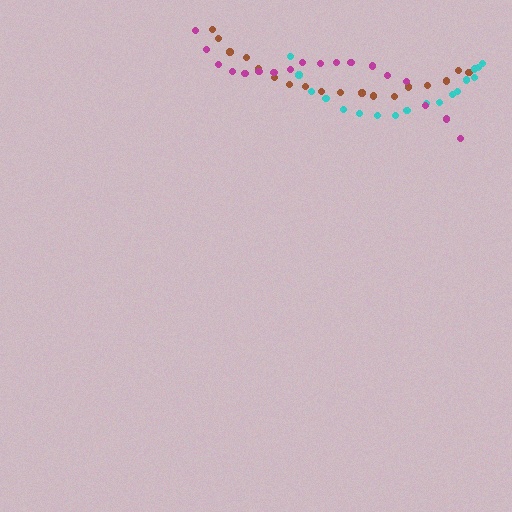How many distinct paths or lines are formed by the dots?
There are 3 distinct paths.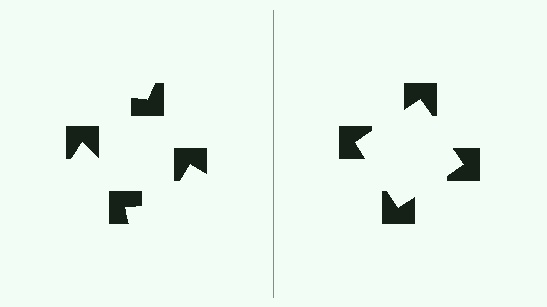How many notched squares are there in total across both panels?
8 — 4 on each side.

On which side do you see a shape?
An illusory square appears on the right side. On the left side the wedge cuts are rotated, so no coherent shape forms.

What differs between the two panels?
The notched squares are positioned identically on both sides; only the wedge orientations differ. On the right they align to a square; on the left they are misaligned.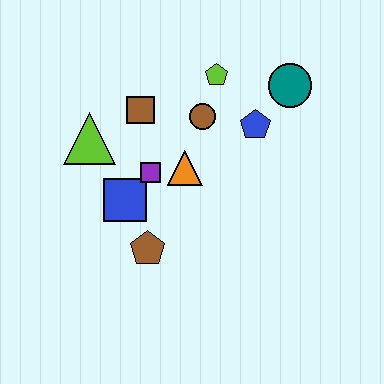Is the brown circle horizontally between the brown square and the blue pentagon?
Yes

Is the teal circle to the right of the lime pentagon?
Yes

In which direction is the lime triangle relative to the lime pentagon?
The lime triangle is to the left of the lime pentagon.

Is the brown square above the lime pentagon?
No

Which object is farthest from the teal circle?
The brown pentagon is farthest from the teal circle.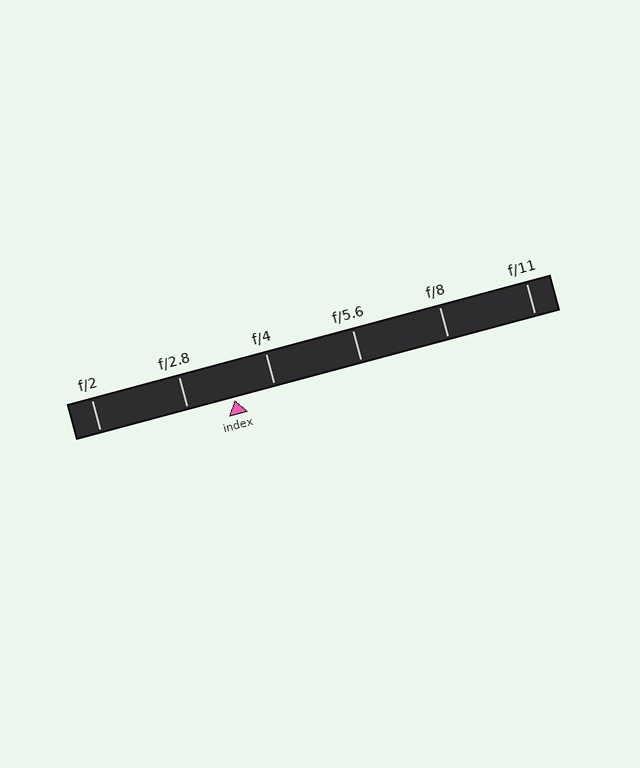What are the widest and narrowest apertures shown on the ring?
The widest aperture shown is f/2 and the narrowest is f/11.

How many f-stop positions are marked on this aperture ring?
There are 6 f-stop positions marked.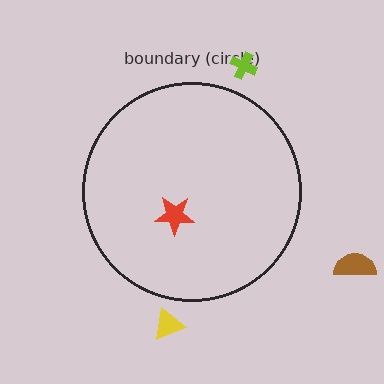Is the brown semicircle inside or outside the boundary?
Outside.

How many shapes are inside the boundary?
1 inside, 3 outside.